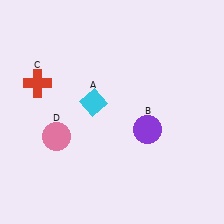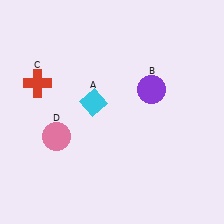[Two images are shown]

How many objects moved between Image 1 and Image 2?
1 object moved between the two images.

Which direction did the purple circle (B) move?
The purple circle (B) moved up.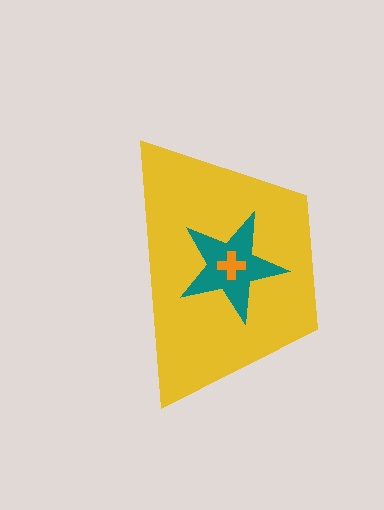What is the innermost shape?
The orange cross.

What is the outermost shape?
The yellow trapezoid.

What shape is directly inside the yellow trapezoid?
The teal star.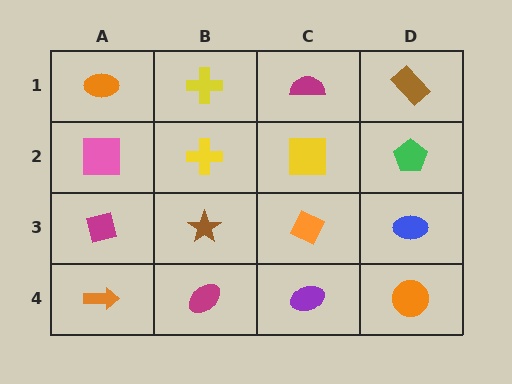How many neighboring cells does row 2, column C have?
4.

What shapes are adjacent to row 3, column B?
A yellow cross (row 2, column B), a magenta ellipse (row 4, column B), a magenta square (row 3, column A), an orange diamond (row 3, column C).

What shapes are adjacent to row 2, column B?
A yellow cross (row 1, column B), a brown star (row 3, column B), a pink square (row 2, column A), a yellow square (row 2, column C).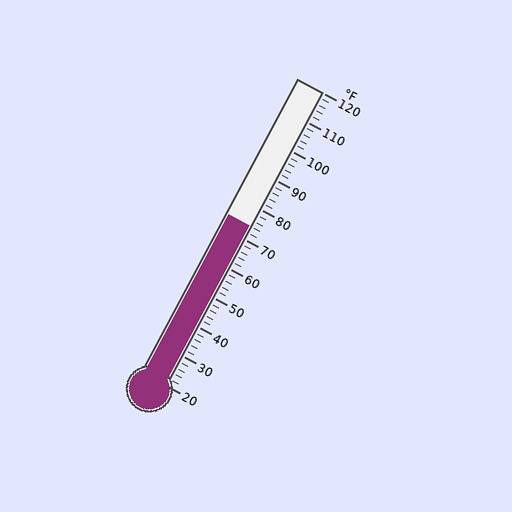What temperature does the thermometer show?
The thermometer shows approximately 74°F.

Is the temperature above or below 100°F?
The temperature is below 100°F.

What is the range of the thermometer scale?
The thermometer scale ranges from 20°F to 120°F.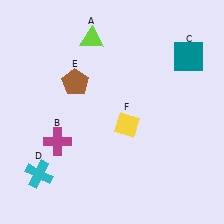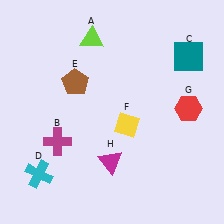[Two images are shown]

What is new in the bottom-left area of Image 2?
A magenta triangle (H) was added in the bottom-left area of Image 2.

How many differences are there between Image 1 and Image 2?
There are 2 differences between the two images.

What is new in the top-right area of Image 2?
A red hexagon (G) was added in the top-right area of Image 2.